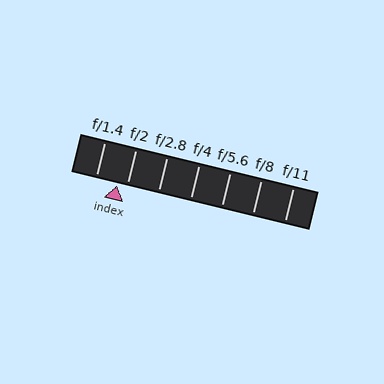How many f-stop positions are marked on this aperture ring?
There are 7 f-stop positions marked.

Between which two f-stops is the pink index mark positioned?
The index mark is between f/1.4 and f/2.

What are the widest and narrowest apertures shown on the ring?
The widest aperture shown is f/1.4 and the narrowest is f/11.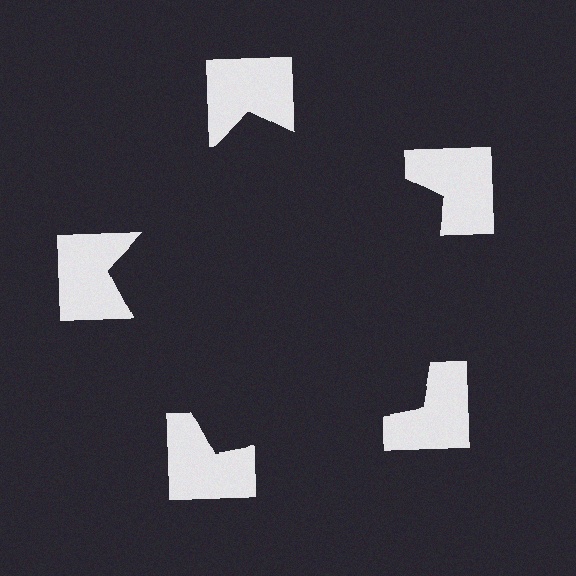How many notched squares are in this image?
There are 5 — one at each vertex of the illusory pentagon.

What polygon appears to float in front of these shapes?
An illusory pentagon — its edges are inferred from the aligned wedge cuts in the notched squares, not physically drawn.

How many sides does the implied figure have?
5 sides.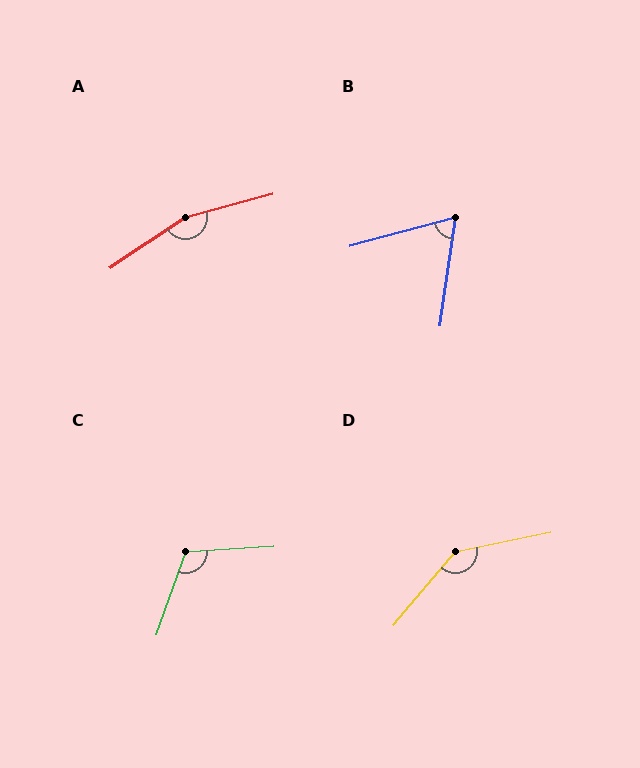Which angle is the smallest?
B, at approximately 67 degrees.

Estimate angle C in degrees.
Approximately 113 degrees.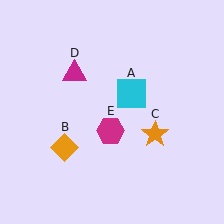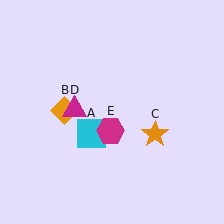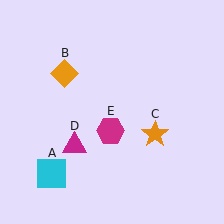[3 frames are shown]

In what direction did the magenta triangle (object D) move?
The magenta triangle (object D) moved down.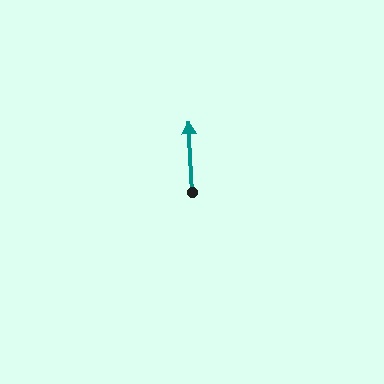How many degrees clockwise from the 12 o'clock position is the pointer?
Approximately 357 degrees.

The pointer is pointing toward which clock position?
Roughly 12 o'clock.